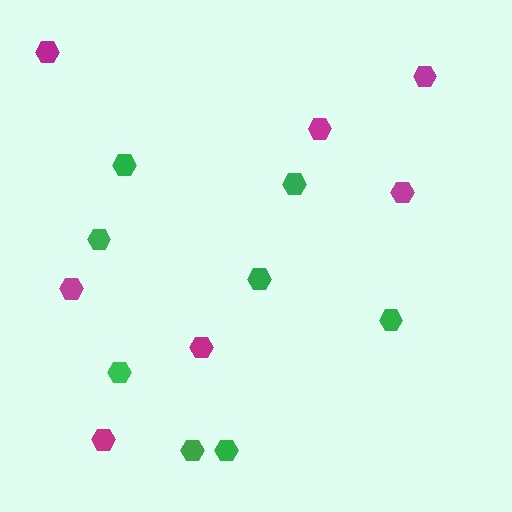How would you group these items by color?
There are 2 groups: one group of magenta hexagons (7) and one group of green hexagons (8).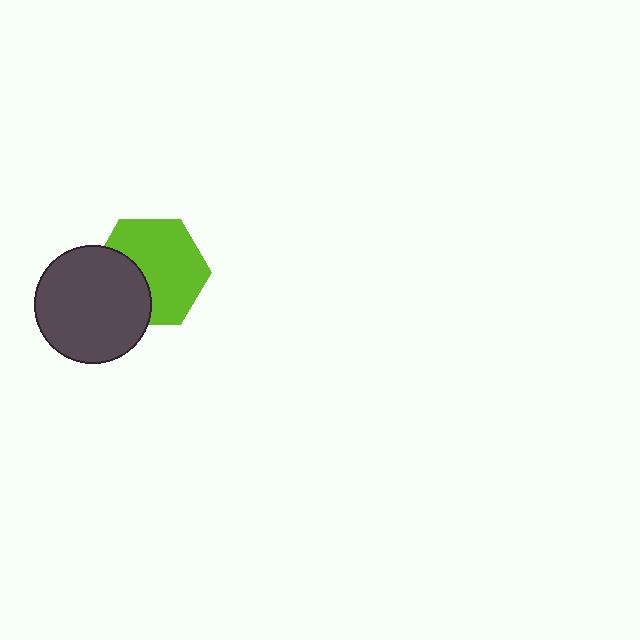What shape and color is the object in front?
The object in front is a dark gray circle.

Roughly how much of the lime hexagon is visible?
Most of it is visible (roughly 67%).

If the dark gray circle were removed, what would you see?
You would see the complete lime hexagon.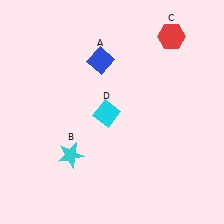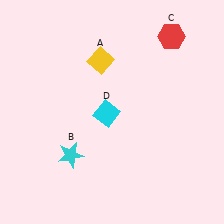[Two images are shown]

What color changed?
The diamond (A) changed from blue in Image 1 to yellow in Image 2.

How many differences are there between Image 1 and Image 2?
There is 1 difference between the two images.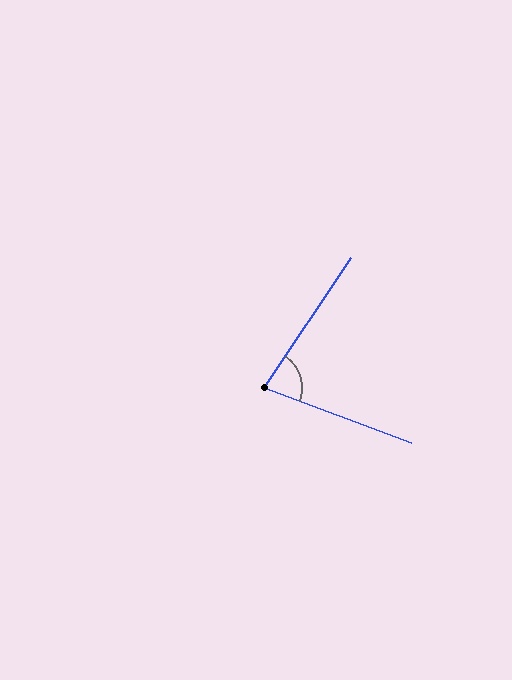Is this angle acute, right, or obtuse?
It is acute.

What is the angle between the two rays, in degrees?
Approximately 77 degrees.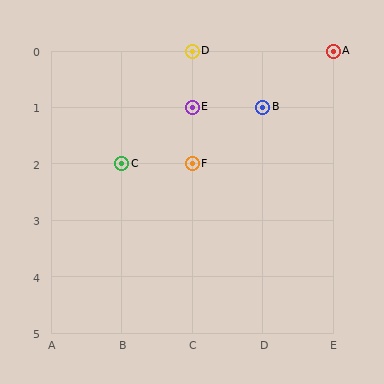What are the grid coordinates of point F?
Point F is at grid coordinates (C, 2).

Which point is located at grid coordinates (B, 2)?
Point C is at (B, 2).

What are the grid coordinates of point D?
Point D is at grid coordinates (C, 0).